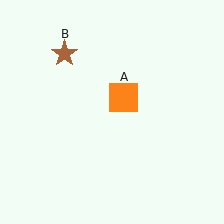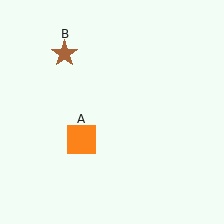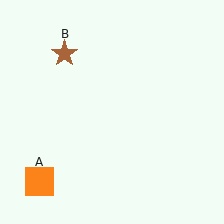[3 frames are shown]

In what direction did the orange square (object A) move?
The orange square (object A) moved down and to the left.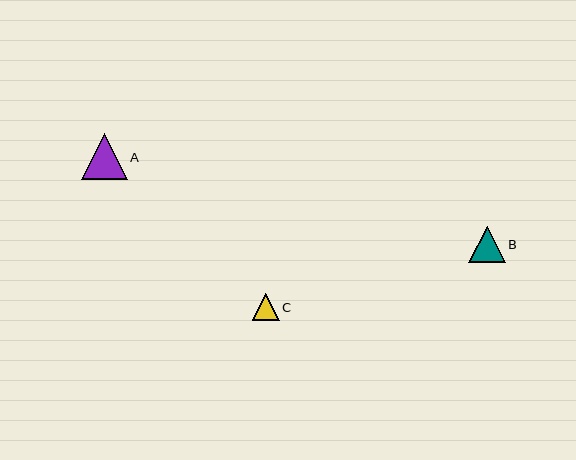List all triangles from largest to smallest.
From largest to smallest: A, B, C.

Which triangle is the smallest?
Triangle C is the smallest with a size of approximately 27 pixels.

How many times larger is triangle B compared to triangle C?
Triangle B is approximately 1.4 times the size of triangle C.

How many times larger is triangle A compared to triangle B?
Triangle A is approximately 1.2 times the size of triangle B.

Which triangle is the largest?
Triangle A is the largest with a size of approximately 46 pixels.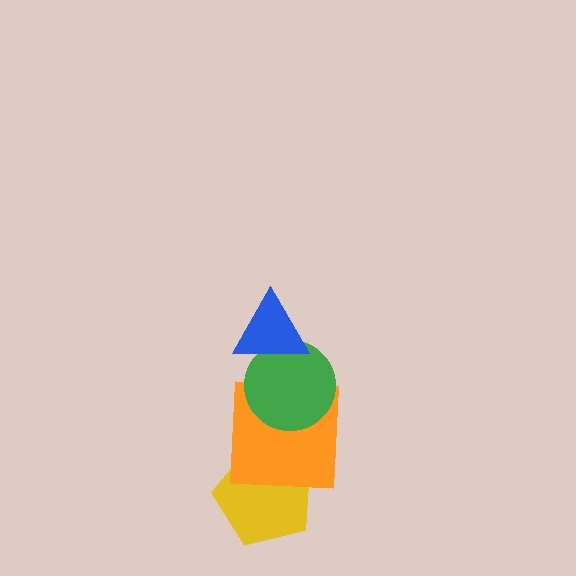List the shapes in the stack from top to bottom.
From top to bottom: the blue triangle, the green circle, the orange square, the yellow pentagon.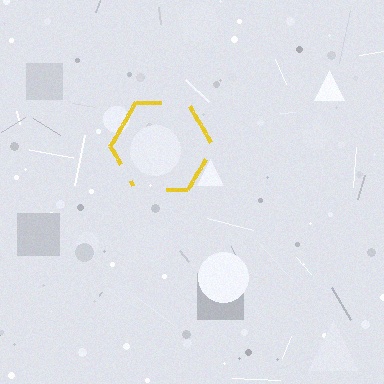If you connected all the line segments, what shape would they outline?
They would outline a hexagon.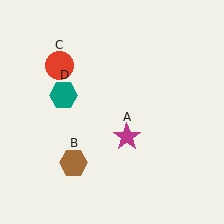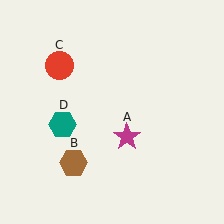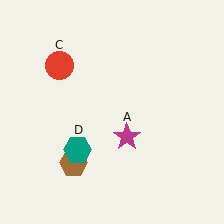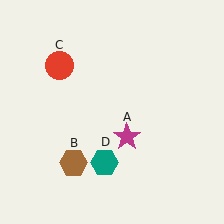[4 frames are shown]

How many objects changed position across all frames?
1 object changed position: teal hexagon (object D).